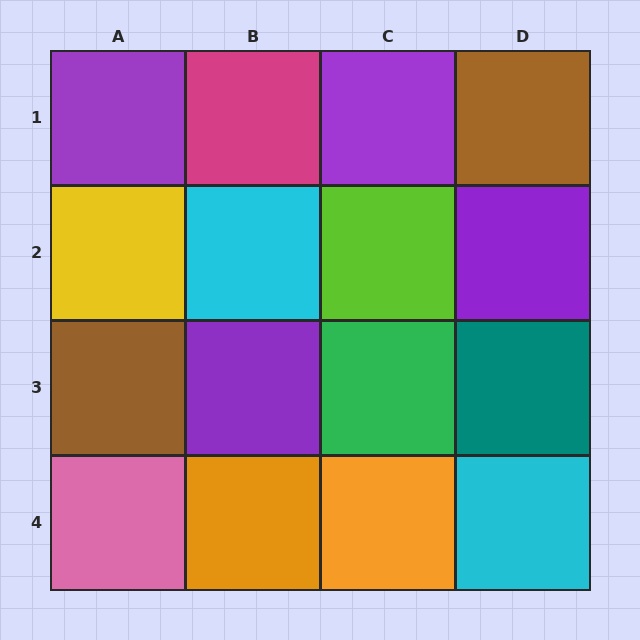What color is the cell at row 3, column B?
Purple.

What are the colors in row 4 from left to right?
Pink, orange, orange, cyan.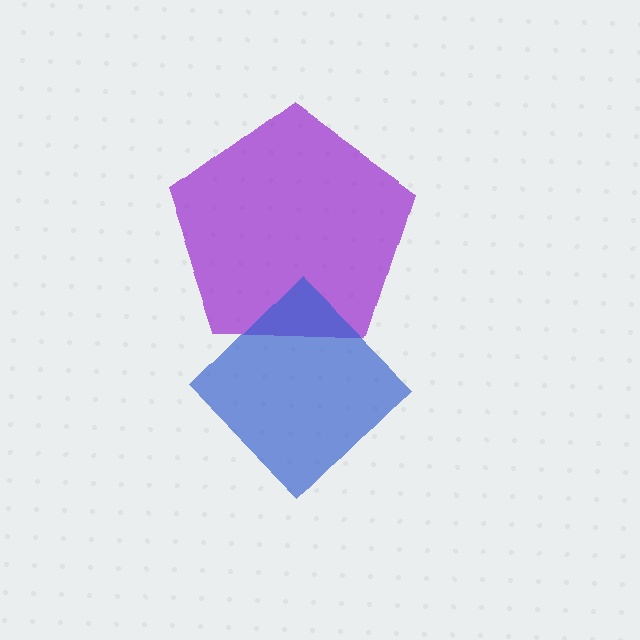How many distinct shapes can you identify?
There are 2 distinct shapes: a purple pentagon, a blue diamond.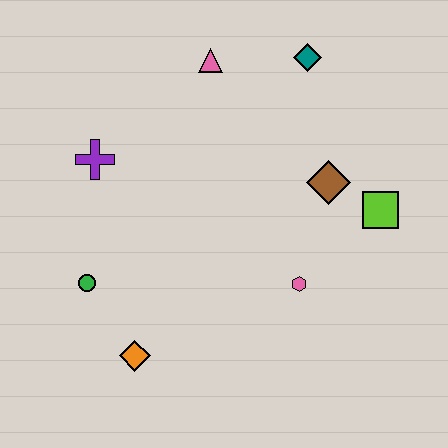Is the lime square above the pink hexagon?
Yes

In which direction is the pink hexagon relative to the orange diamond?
The pink hexagon is to the right of the orange diamond.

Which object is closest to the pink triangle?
The teal diamond is closest to the pink triangle.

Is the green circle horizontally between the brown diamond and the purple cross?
No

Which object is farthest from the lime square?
The green circle is farthest from the lime square.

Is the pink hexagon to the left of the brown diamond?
Yes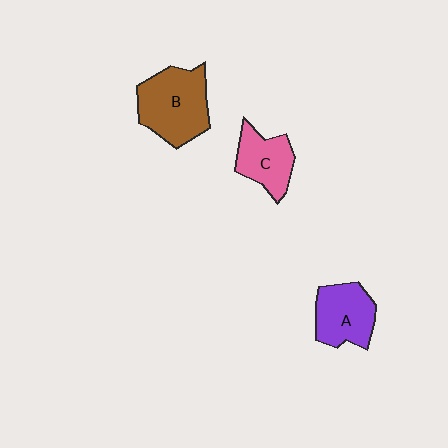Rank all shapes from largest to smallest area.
From largest to smallest: B (brown), A (purple), C (pink).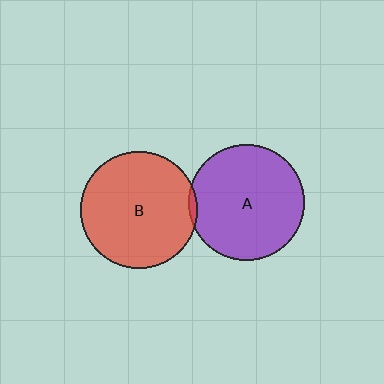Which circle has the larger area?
Circle B (red).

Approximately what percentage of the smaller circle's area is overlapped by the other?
Approximately 5%.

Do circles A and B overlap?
Yes.